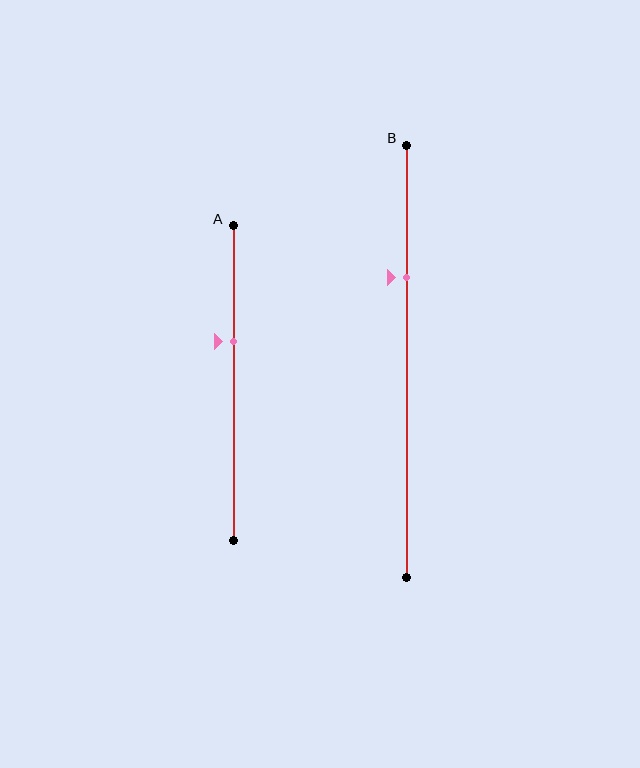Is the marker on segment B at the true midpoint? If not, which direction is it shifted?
No, the marker on segment B is shifted upward by about 19% of the segment length.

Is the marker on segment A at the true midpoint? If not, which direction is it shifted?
No, the marker on segment A is shifted upward by about 13% of the segment length.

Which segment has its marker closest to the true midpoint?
Segment A has its marker closest to the true midpoint.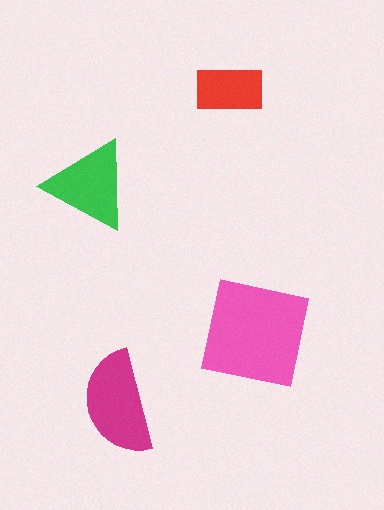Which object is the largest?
The pink square.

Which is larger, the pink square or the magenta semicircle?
The pink square.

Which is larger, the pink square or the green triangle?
The pink square.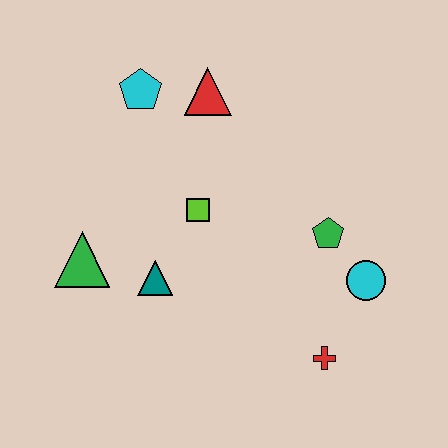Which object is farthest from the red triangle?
The red cross is farthest from the red triangle.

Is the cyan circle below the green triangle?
Yes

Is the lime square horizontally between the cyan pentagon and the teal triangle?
No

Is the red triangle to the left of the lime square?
No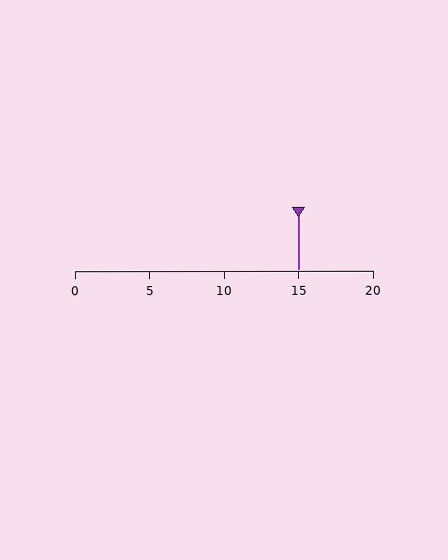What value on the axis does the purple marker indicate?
The marker indicates approximately 15.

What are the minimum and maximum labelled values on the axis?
The axis runs from 0 to 20.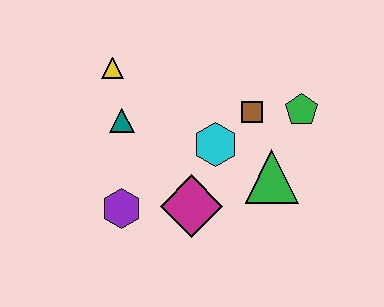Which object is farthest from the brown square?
The purple hexagon is farthest from the brown square.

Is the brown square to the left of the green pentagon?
Yes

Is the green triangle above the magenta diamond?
Yes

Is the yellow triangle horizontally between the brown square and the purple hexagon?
No